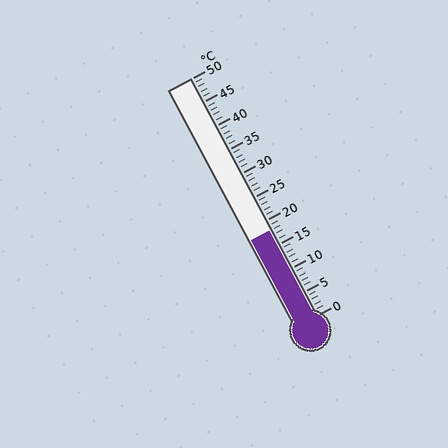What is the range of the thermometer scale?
The thermometer scale ranges from 0°C to 50°C.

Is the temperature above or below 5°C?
The temperature is above 5°C.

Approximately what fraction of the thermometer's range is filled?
The thermometer is filled to approximately 35% of its range.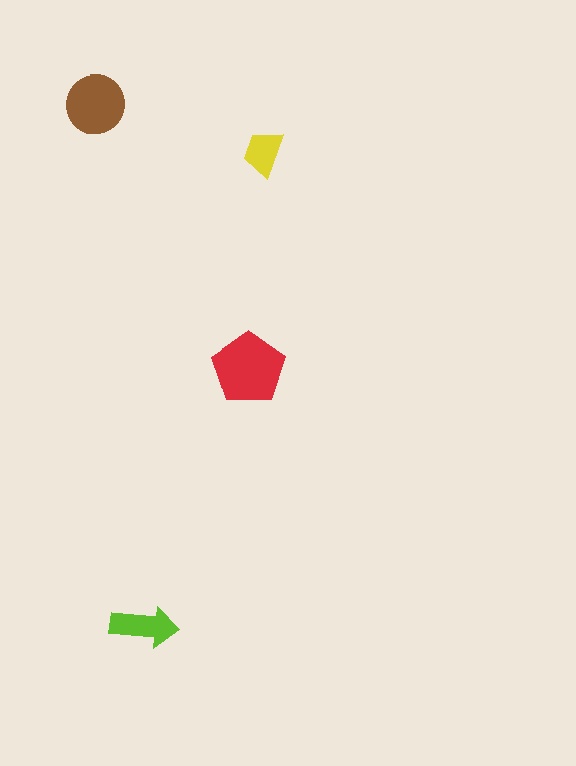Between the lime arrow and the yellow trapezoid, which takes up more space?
The lime arrow.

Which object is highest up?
The brown circle is topmost.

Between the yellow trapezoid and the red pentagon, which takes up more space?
The red pentagon.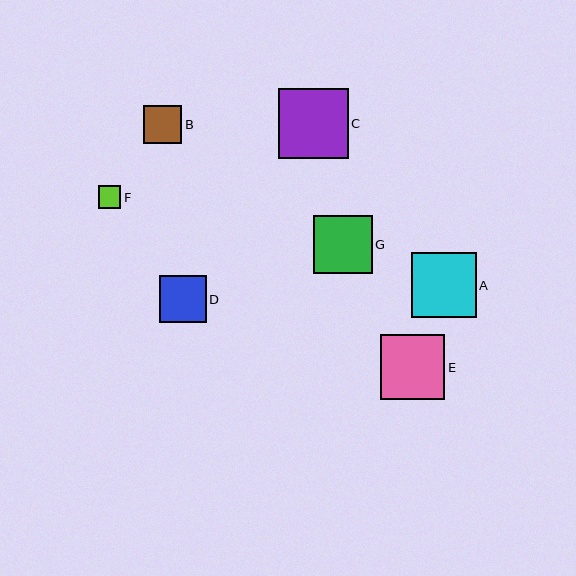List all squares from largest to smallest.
From largest to smallest: C, A, E, G, D, B, F.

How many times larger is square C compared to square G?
Square C is approximately 1.2 times the size of square G.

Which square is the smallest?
Square F is the smallest with a size of approximately 22 pixels.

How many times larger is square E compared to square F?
Square E is approximately 2.9 times the size of square F.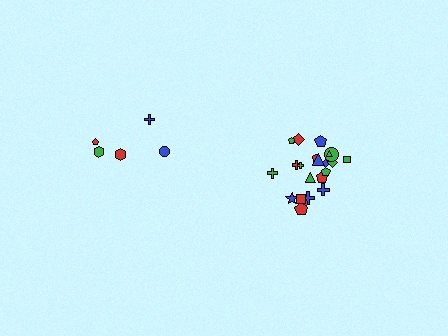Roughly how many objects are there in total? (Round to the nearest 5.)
Roughly 25 objects in total.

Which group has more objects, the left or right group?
The right group.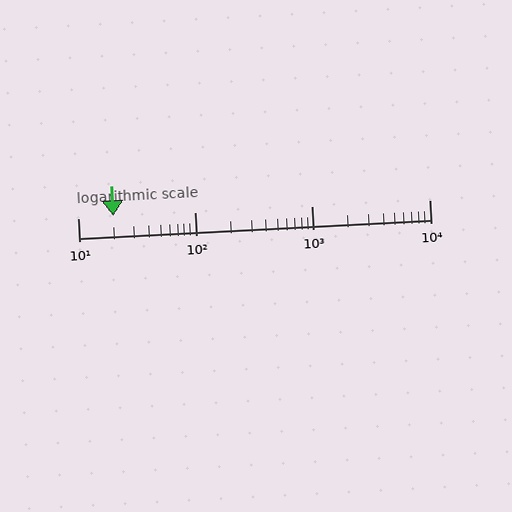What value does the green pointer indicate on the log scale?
The pointer indicates approximately 20.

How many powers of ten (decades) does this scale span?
The scale spans 3 decades, from 10 to 10000.